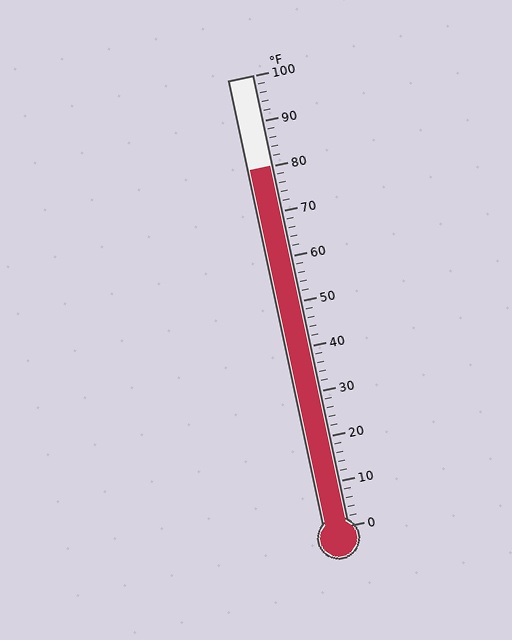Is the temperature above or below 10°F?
The temperature is above 10°F.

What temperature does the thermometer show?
The thermometer shows approximately 80°F.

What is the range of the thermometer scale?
The thermometer scale ranges from 0°F to 100°F.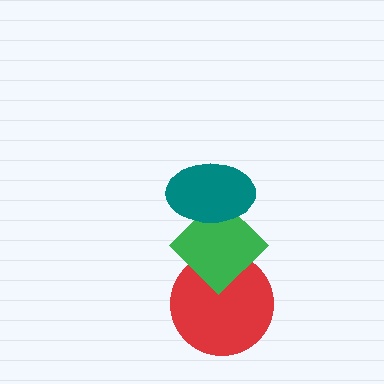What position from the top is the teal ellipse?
The teal ellipse is 1st from the top.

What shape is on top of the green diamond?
The teal ellipse is on top of the green diamond.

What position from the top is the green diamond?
The green diamond is 2nd from the top.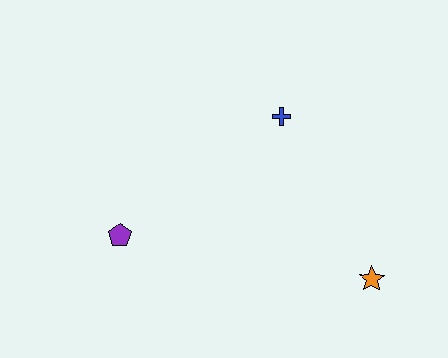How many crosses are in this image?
There is 1 cross.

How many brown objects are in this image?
There are no brown objects.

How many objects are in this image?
There are 3 objects.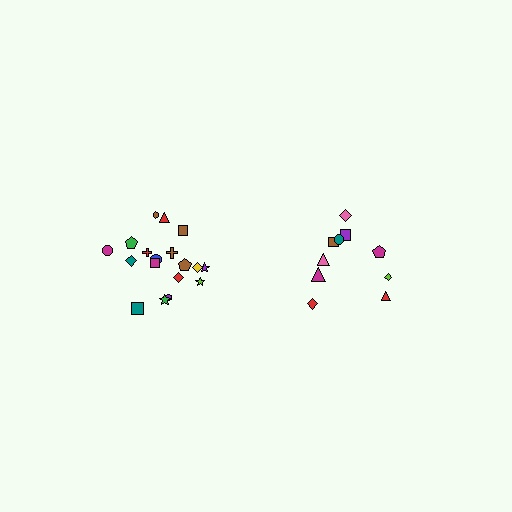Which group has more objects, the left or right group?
The left group.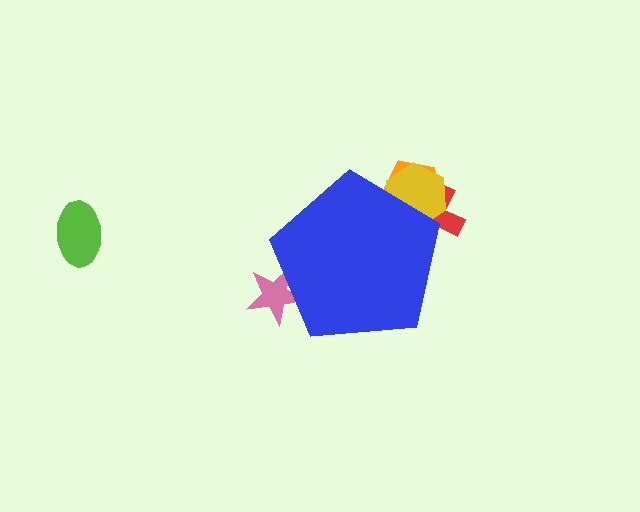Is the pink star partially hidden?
Yes, the pink star is partially hidden behind the blue pentagon.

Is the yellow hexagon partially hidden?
Yes, the yellow hexagon is partially hidden behind the blue pentagon.